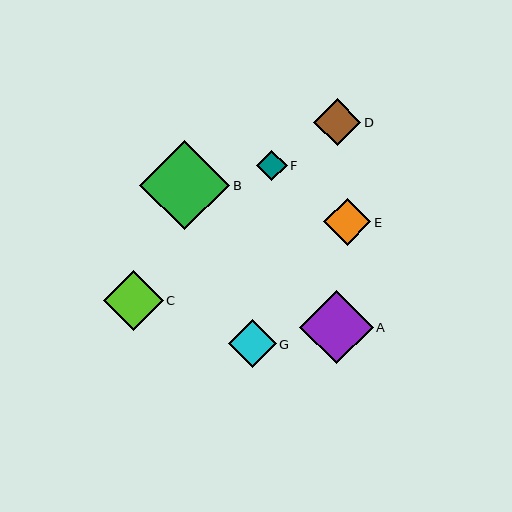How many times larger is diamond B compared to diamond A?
Diamond B is approximately 1.2 times the size of diamond A.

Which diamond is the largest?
Diamond B is the largest with a size of approximately 90 pixels.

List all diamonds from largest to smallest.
From largest to smallest: B, A, C, D, G, E, F.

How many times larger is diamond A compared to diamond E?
Diamond A is approximately 1.6 times the size of diamond E.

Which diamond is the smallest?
Diamond F is the smallest with a size of approximately 31 pixels.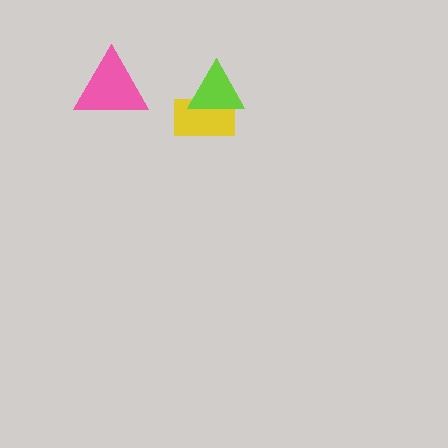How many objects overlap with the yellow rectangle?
1 object overlaps with the yellow rectangle.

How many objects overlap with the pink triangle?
0 objects overlap with the pink triangle.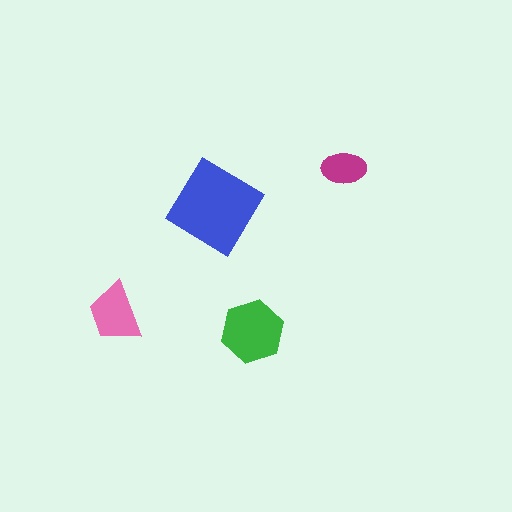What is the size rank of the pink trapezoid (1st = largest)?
3rd.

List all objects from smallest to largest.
The magenta ellipse, the pink trapezoid, the green hexagon, the blue diamond.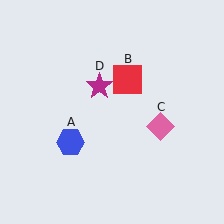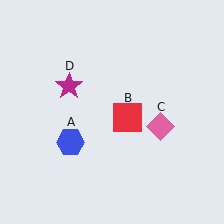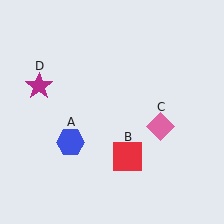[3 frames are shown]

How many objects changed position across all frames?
2 objects changed position: red square (object B), magenta star (object D).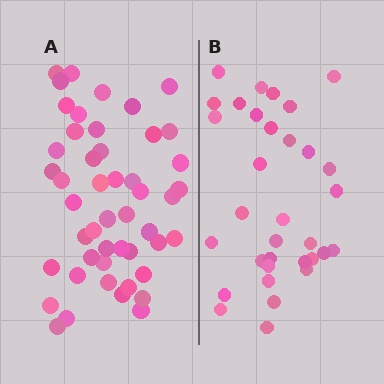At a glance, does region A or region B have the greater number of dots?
Region A (the left region) has more dots.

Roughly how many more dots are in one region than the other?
Region A has approximately 15 more dots than region B.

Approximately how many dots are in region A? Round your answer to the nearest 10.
About 50 dots. (The exact count is 48, which rounds to 50.)